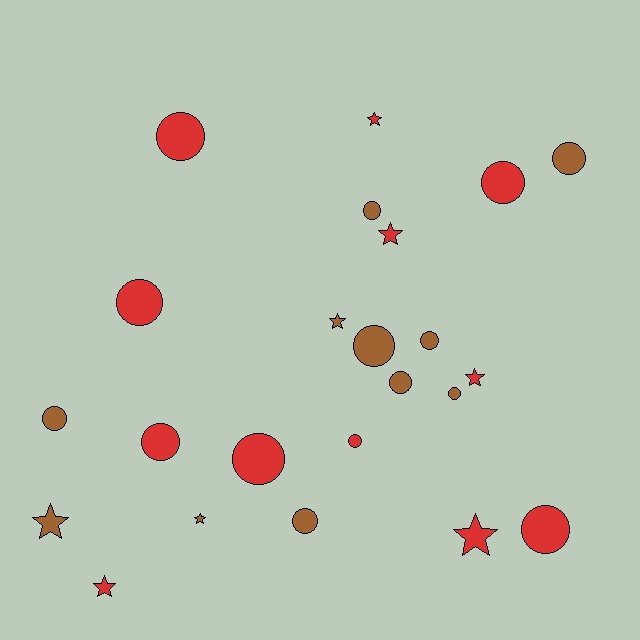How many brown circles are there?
There are 8 brown circles.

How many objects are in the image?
There are 23 objects.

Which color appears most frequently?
Red, with 12 objects.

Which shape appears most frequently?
Circle, with 15 objects.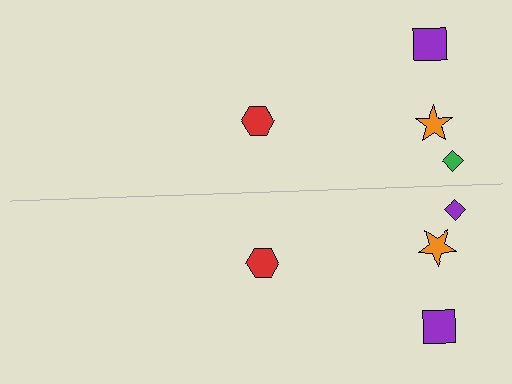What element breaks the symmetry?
The purple diamond on the bottom side breaks the symmetry — its mirror counterpart is green.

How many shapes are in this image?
There are 8 shapes in this image.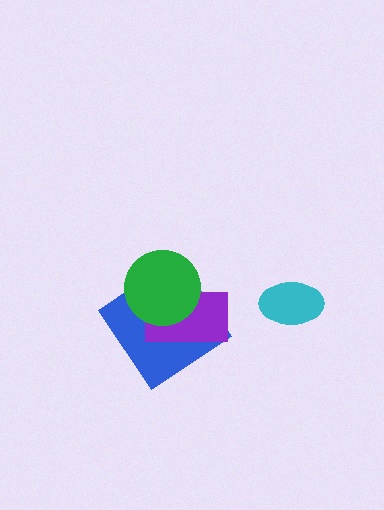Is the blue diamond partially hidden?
Yes, it is partially covered by another shape.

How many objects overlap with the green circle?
2 objects overlap with the green circle.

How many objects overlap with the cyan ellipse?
0 objects overlap with the cyan ellipse.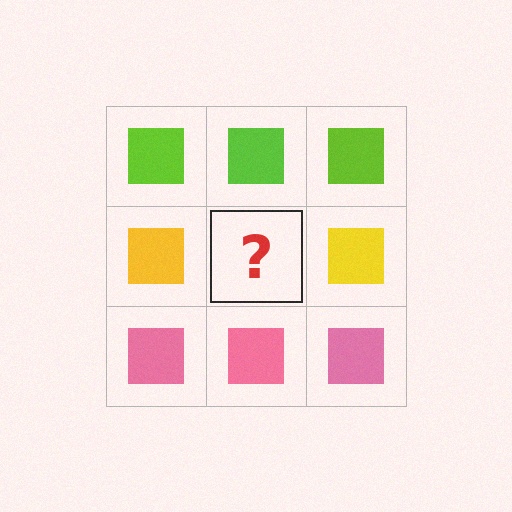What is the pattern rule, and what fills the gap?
The rule is that each row has a consistent color. The gap should be filled with a yellow square.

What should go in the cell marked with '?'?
The missing cell should contain a yellow square.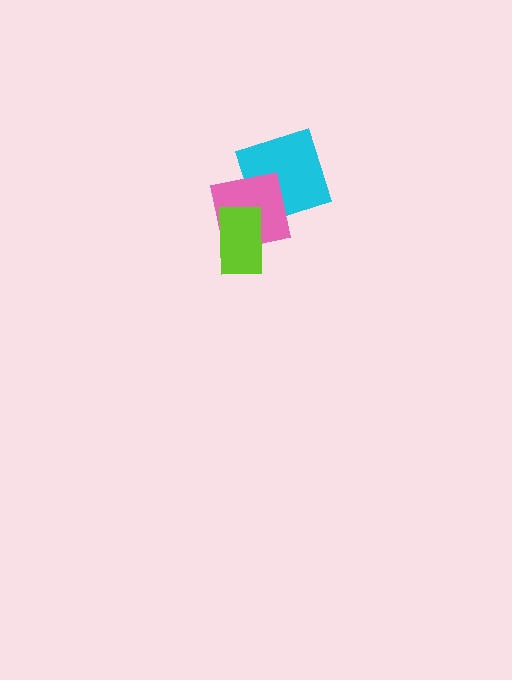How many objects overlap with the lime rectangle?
1 object overlaps with the lime rectangle.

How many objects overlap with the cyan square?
1 object overlaps with the cyan square.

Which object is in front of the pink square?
The lime rectangle is in front of the pink square.